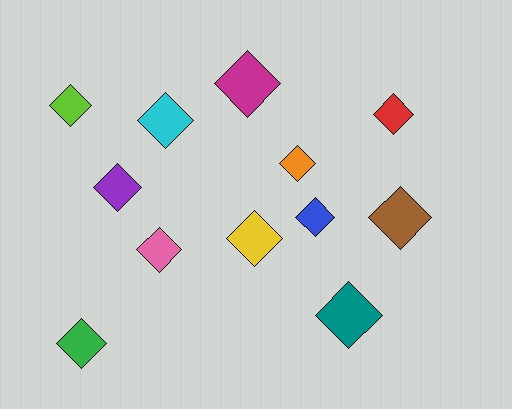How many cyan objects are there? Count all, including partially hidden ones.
There is 1 cyan object.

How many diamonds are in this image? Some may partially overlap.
There are 12 diamonds.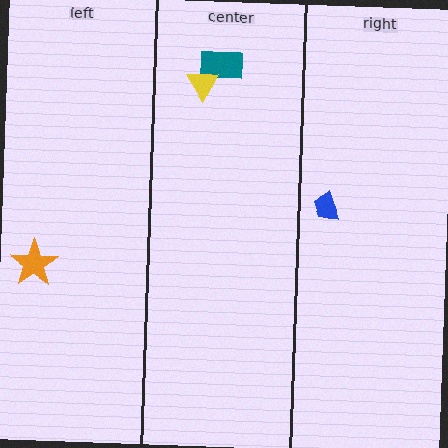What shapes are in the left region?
The orange star.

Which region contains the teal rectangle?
The center region.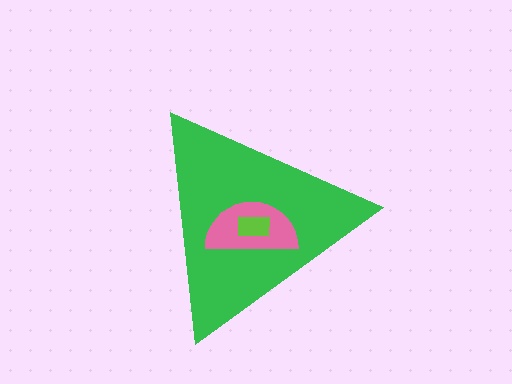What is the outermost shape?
The green triangle.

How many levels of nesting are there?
3.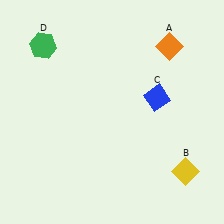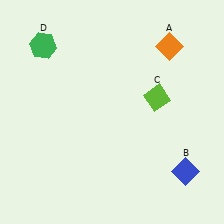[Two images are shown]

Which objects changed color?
B changed from yellow to blue. C changed from blue to lime.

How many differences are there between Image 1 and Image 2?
There are 2 differences between the two images.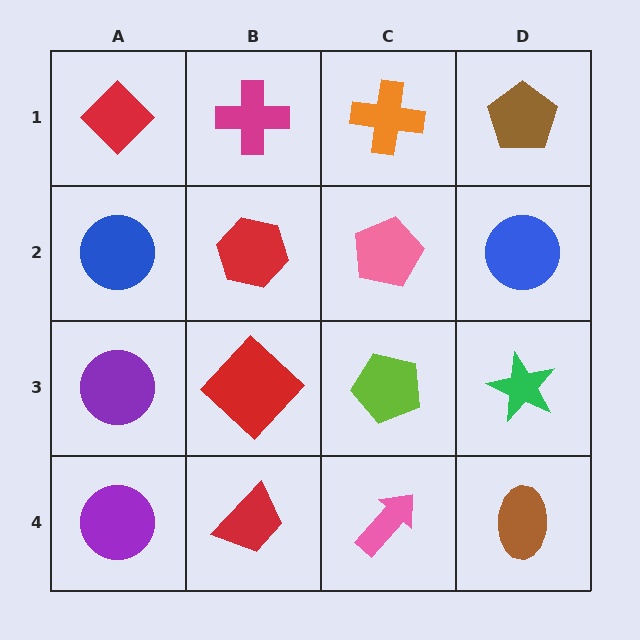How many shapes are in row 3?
4 shapes.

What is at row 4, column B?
A red trapezoid.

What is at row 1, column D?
A brown pentagon.